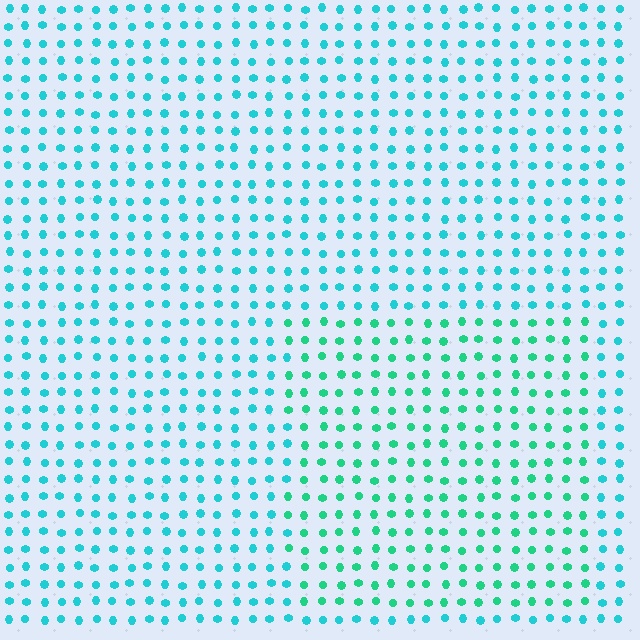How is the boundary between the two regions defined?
The boundary is defined purely by a slight shift in hue (about 28 degrees). Spacing, size, and orientation are identical on both sides.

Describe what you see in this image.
The image is filled with small cyan elements in a uniform arrangement. A rectangle-shaped region is visible where the elements are tinted to a slightly different hue, forming a subtle color boundary.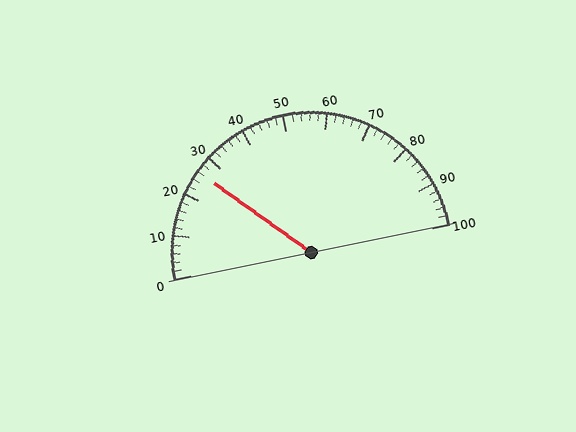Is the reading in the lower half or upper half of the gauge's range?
The reading is in the lower half of the range (0 to 100).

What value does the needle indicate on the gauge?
The needle indicates approximately 26.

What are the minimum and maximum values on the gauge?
The gauge ranges from 0 to 100.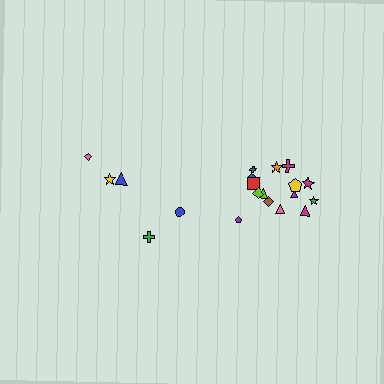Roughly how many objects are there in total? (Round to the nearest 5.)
Roughly 20 objects in total.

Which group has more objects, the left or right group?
The right group.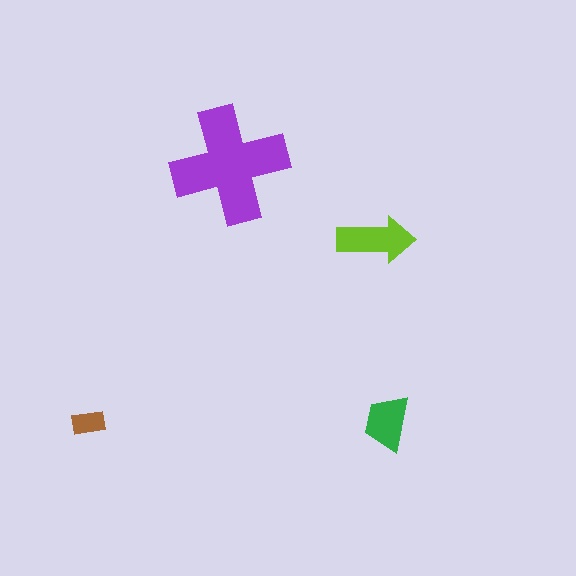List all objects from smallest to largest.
The brown rectangle, the green trapezoid, the lime arrow, the purple cross.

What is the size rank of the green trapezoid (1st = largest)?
3rd.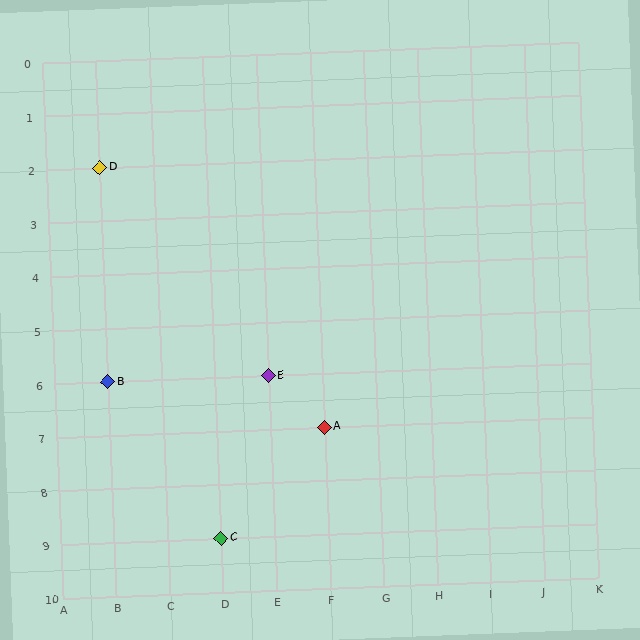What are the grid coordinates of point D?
Point D is at grid coordinates (B, 2).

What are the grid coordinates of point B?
Point B is at grid coordinates (B, 6).